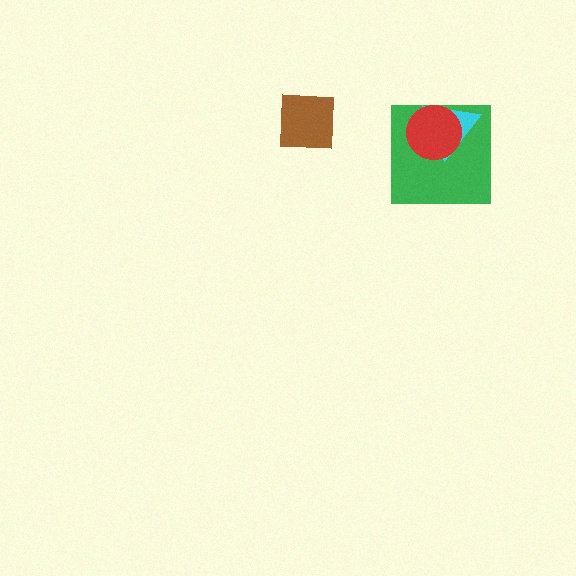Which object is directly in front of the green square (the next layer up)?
The cyan triangle is directly in front of the green square.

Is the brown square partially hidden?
No, no other shape covers it.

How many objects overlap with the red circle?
2 objects overlap with the red circle.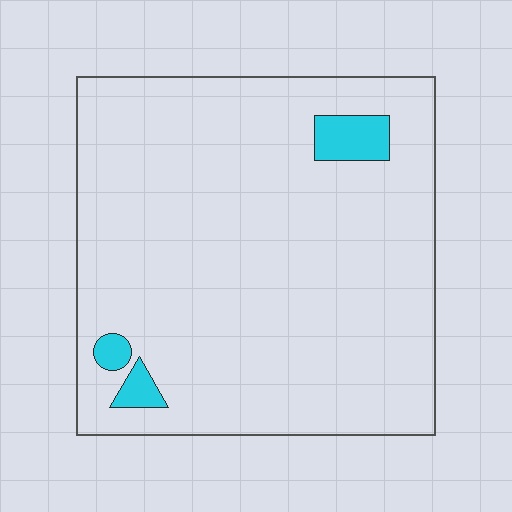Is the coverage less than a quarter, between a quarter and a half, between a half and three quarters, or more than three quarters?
Less than a quarter.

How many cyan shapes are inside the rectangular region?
3.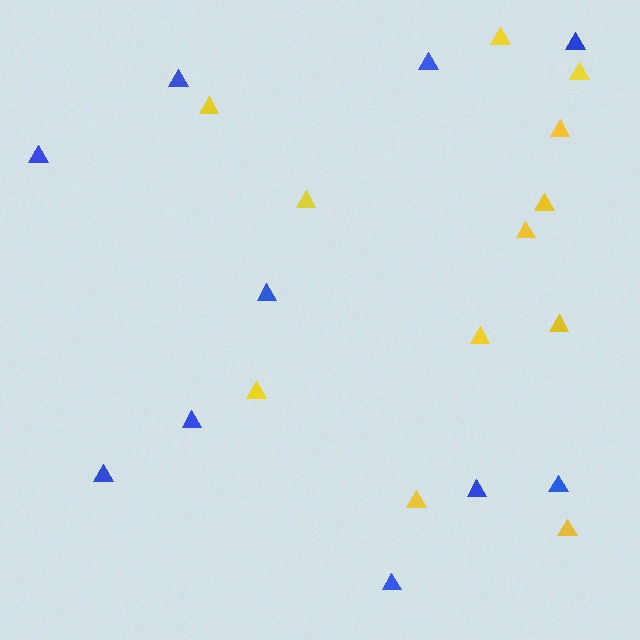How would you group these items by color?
There are 2 groups: one group of yellow triangles (12) and one group of blue triangles (10).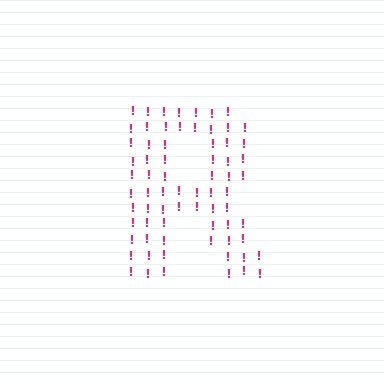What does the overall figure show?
The overall figure shows the letter R.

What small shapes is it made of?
It is made of small exclamation marks.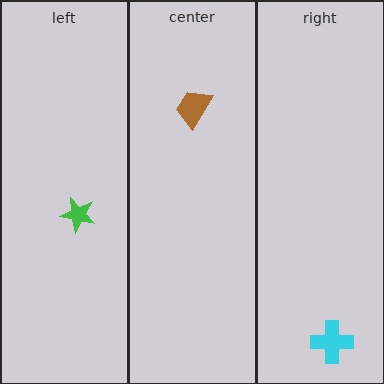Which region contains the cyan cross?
The right region.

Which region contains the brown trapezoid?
The center region.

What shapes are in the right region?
The cyan cross.